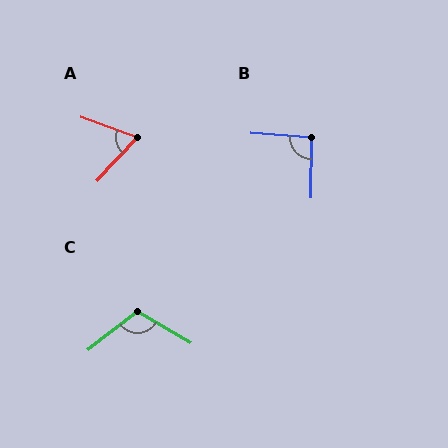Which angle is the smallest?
A, at approximately 67 degrees.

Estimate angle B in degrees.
Approximately 94 degrees.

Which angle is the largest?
C, at approximately 112 degrees.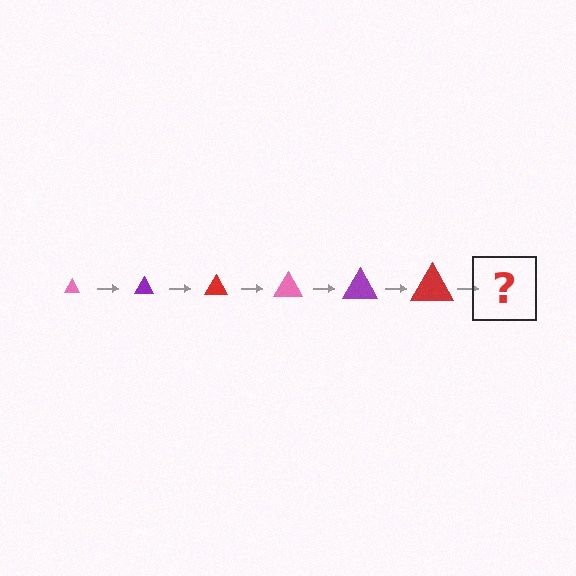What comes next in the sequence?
The next element should be a pink triangle, larger than the previous one.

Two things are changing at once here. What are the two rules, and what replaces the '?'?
The two rules are that the triangle grows larger each step and the color cycles through pink, purple, and red. The '?' should be a pink triangle, larger than the previous one.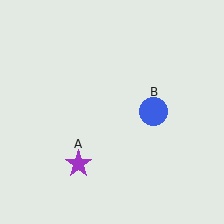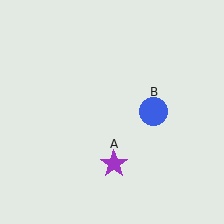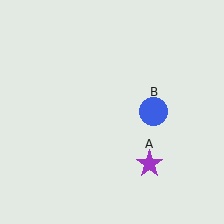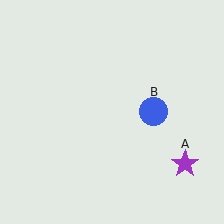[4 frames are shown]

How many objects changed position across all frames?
1 object changed position: purple star (object A).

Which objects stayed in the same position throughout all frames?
Blue circle (object B) remained stationary.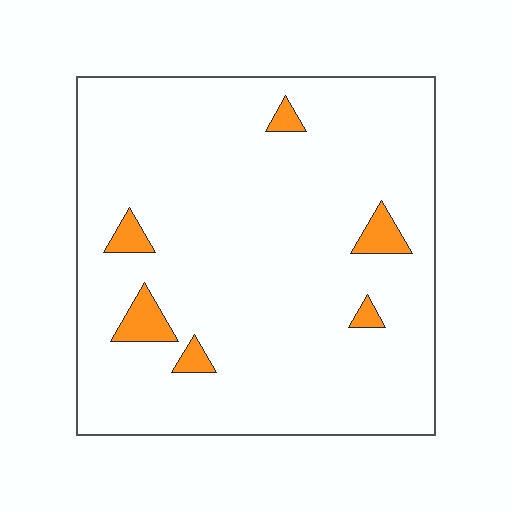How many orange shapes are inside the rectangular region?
6.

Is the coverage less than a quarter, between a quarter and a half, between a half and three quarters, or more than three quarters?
Less than a quarter.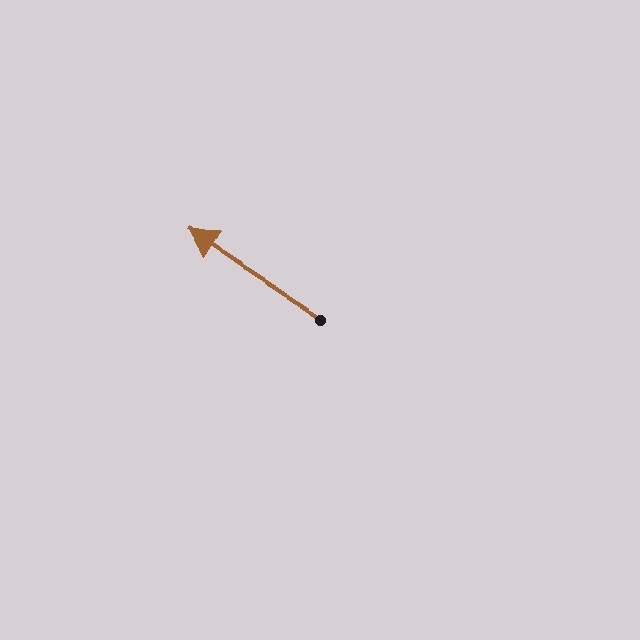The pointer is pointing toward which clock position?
Roughly 10 o'clock.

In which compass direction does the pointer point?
Northwest.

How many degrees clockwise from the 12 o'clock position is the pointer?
Approximately 302 degrees.